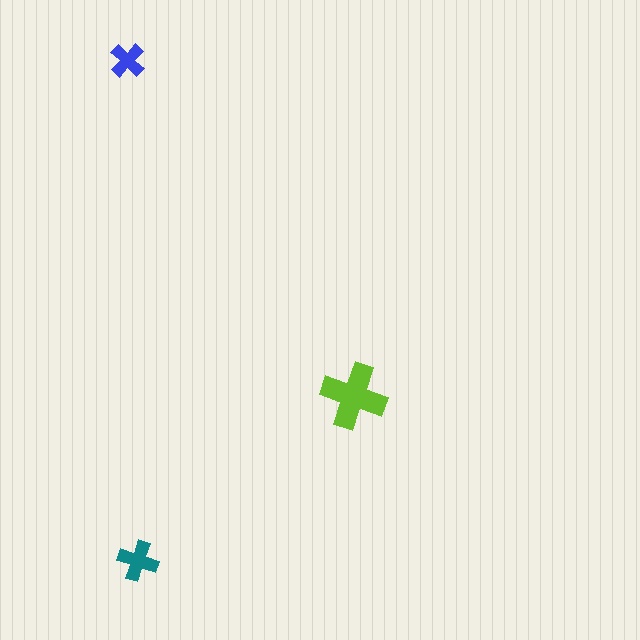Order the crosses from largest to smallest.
the lime one, the teal one, the blue one.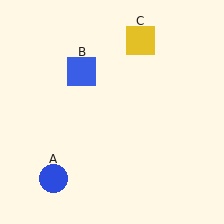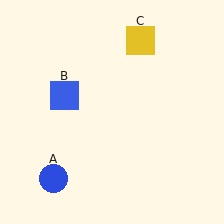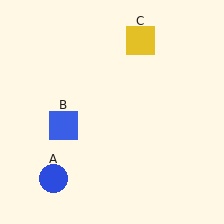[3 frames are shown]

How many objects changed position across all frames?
1 object changed position: blue square (object B).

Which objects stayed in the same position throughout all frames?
Blue circle (object A) and yellow square (object C) remained stationary.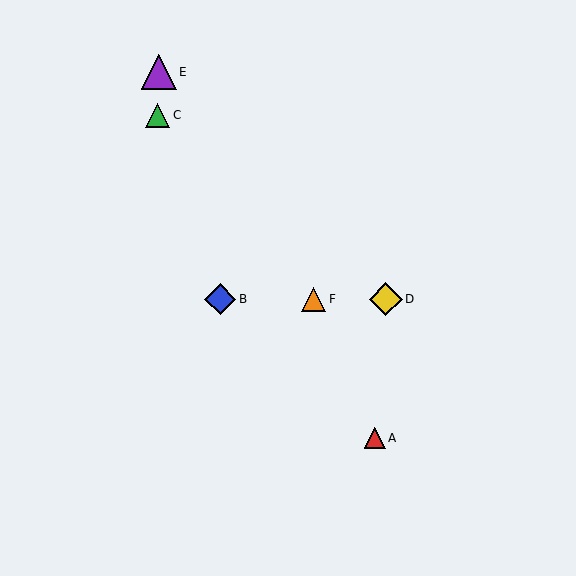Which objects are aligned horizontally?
Objects B, D, F are aligned horizontally.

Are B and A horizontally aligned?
No, B is at y≈299 and A is at y≈438.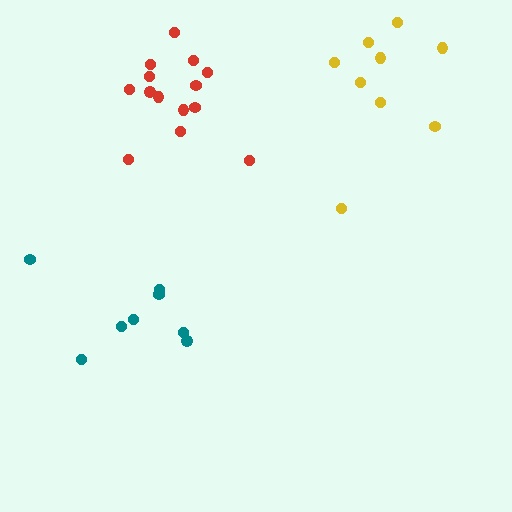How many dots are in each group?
Group 1: 14 dots, Group 2: 8 dots, Group 3: 9 dots (31 total).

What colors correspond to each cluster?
The clusters are colored: red, teal, yellow.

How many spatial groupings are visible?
There are 3 spatial groupings.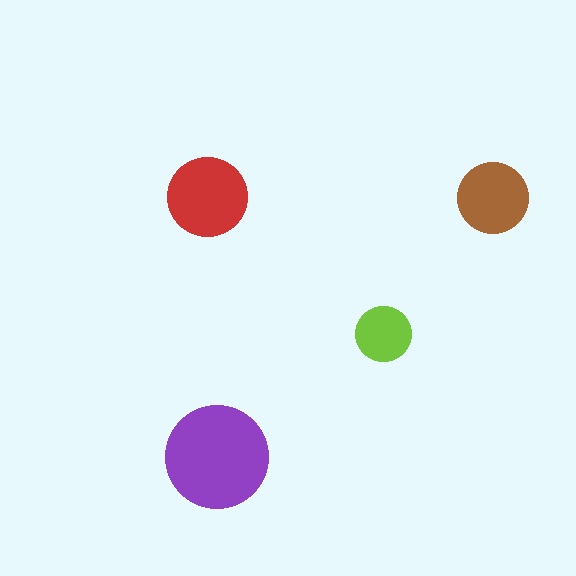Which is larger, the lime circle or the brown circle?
The brown one.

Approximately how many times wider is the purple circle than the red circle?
About 1.5 times wider.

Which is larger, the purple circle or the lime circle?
The purple one.